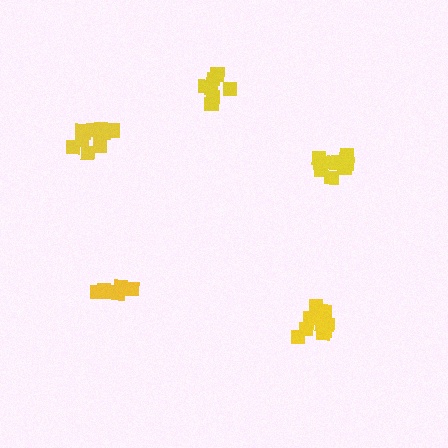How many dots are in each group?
Group 1: 10 dots, Group 2: 7 dots, Group 3: 10 dots, Group 4: 6 dots, Group 5: 11 dots (44 total).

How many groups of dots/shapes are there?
There are 5 groups.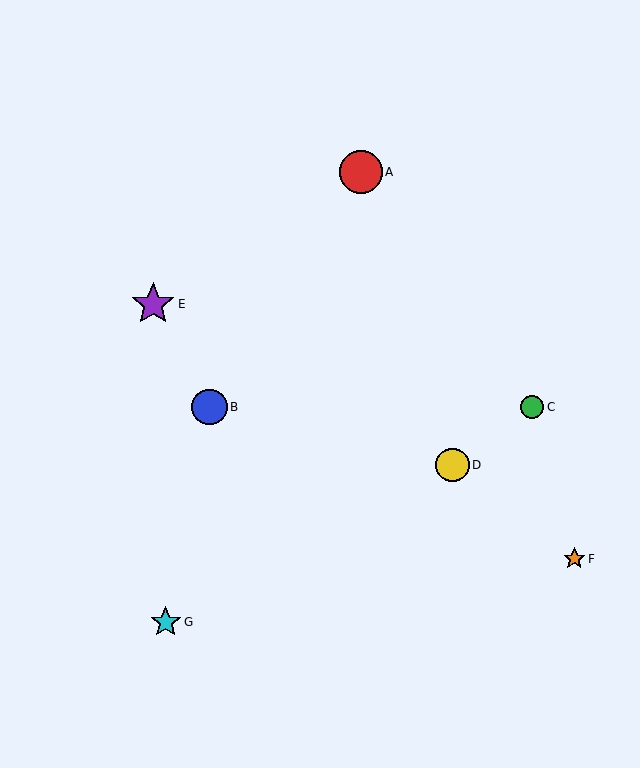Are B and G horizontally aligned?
No, B is at y≈407 and G is at y≈622.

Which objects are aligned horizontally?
Objects B, C are aligned horizontally.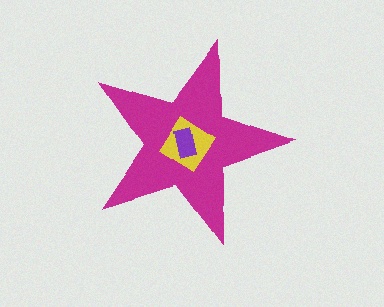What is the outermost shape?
The magenta star.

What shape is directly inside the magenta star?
The yellow diamond.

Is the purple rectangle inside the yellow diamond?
Yes.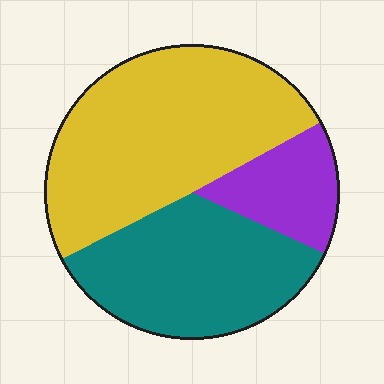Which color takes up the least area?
Purple, at roughly 15%.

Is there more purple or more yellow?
Yellow.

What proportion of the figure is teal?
Teal covers roughly 35% of the figure.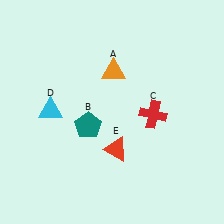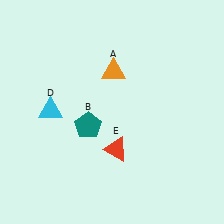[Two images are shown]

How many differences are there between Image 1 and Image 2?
There is 1 difference between the two images.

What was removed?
The red cross (C) was removed in Image 2.